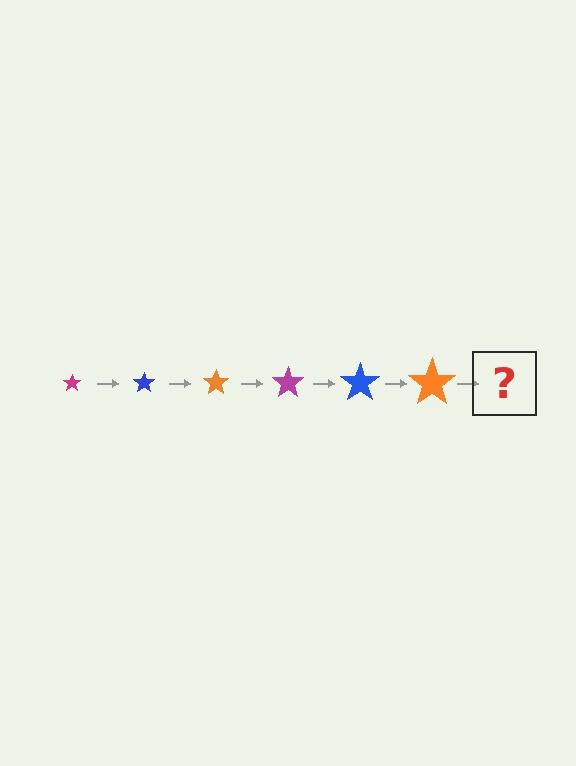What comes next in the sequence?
The next element should be a magenta star, larger than the previous one.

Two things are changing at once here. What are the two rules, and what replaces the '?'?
The two rules are that the star grows larger each step and the color cycles through magenta, blue, and orange. The '?' should be a magenta star, larger than the previous one.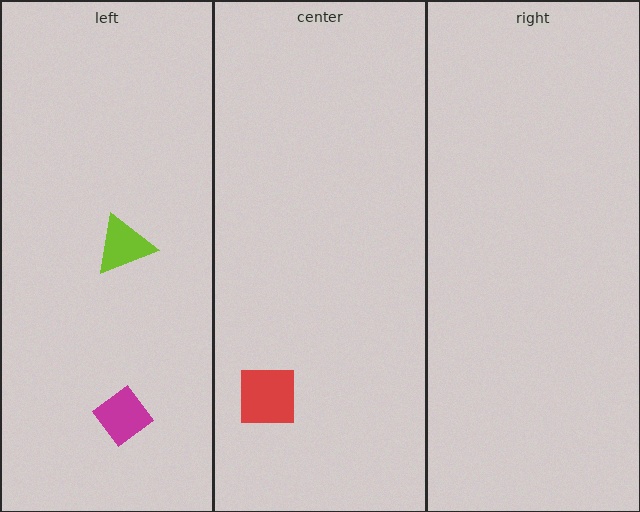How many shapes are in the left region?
2.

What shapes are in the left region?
The magenta diamond, the lime triangle.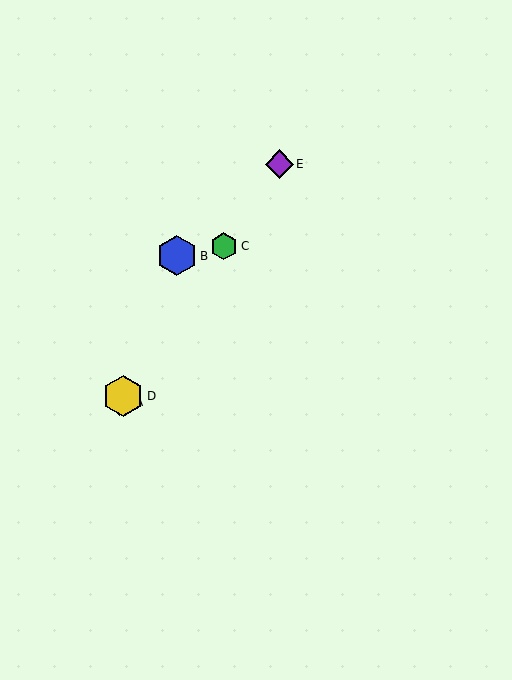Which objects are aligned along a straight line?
Objects A, C, D, E are aligned along a straight line.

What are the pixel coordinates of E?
Object E is at (279, 164).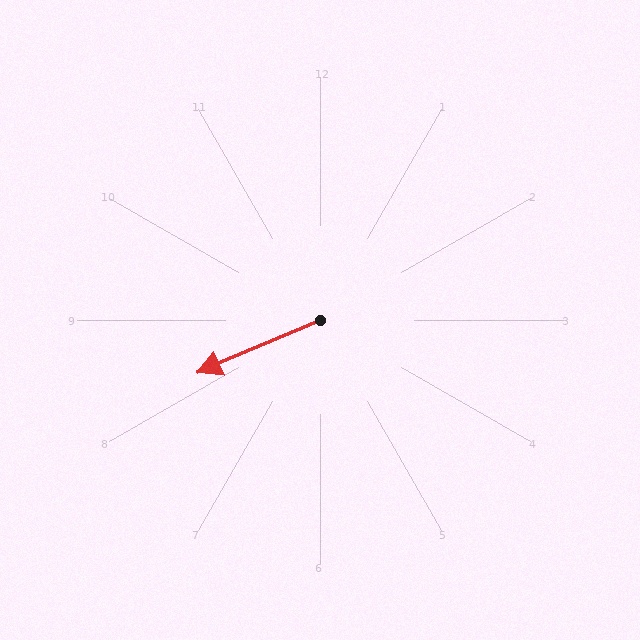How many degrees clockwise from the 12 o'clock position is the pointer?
Approximately 247 degrees.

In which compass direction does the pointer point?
Southwest.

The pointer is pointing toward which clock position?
Roughly 8 o'clock.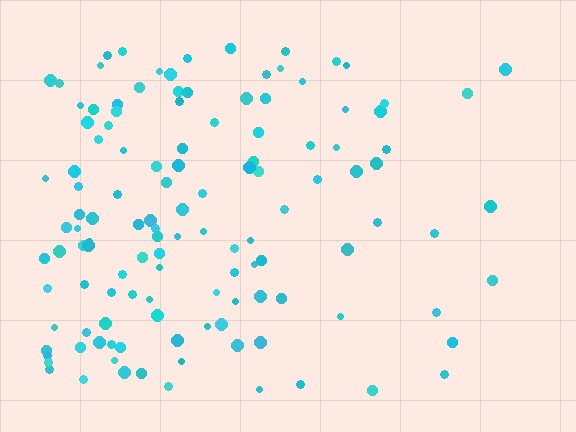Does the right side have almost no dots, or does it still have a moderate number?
Still a moderate number, just noticeably fewer than the left.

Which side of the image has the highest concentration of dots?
The left.